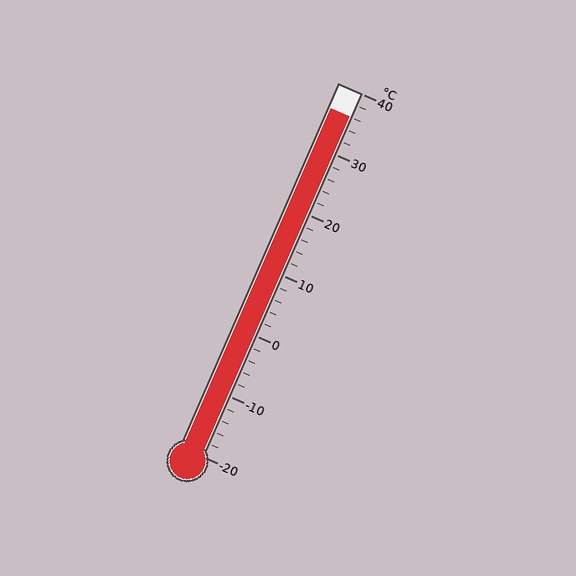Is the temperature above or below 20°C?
The temperature is above 20°C.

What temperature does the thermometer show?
The thermometer shows approximately 36°C.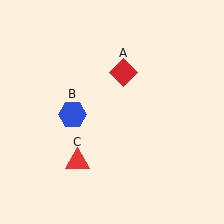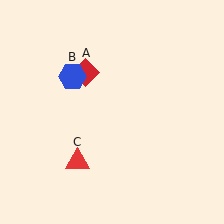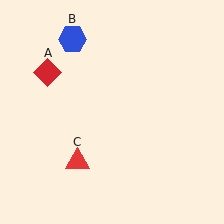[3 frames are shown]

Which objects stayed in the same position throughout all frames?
Red triangle (object C) remained stationary.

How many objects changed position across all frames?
2 objects changed position: red diamond (object A), blue hexagon (object B).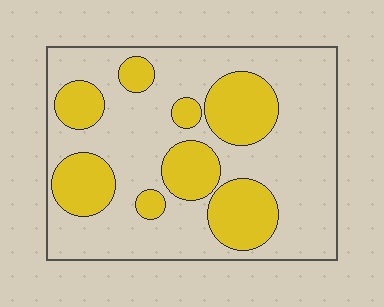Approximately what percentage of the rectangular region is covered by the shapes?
Approximately 30%.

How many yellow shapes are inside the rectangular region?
8.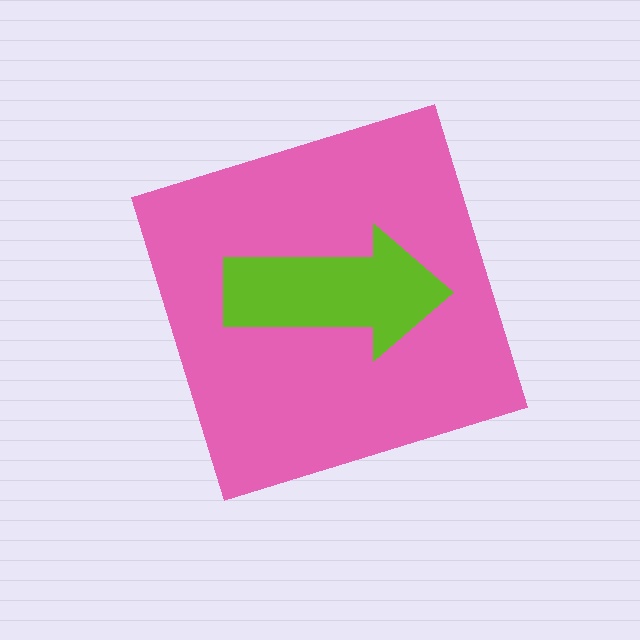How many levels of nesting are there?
2.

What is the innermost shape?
The lime arrow.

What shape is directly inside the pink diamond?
The lime arrow.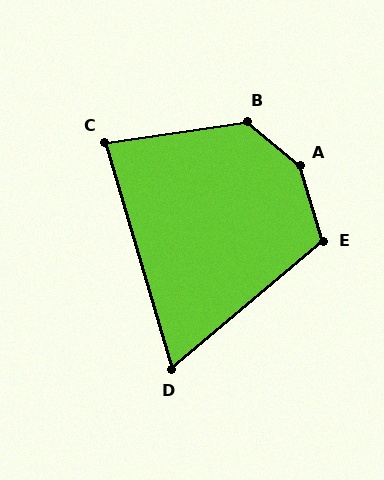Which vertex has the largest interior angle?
A, at approximately 147 degrees.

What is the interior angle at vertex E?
Approximately 113 degrees (obtuse).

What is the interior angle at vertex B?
Approximately 131 degrees (obtuse).